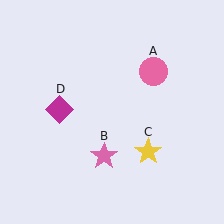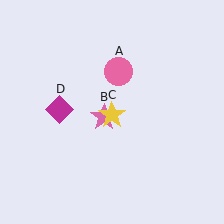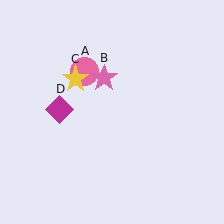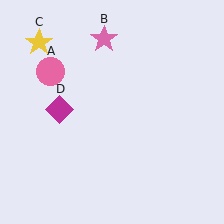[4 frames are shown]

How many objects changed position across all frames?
3 objects changed position: pink circle (object A), pink star (object B), yellow star (object C).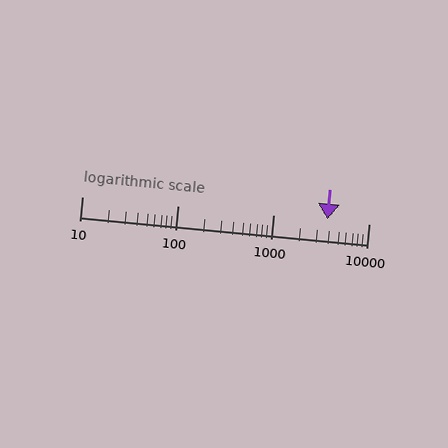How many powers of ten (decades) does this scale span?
The scale spans 3 decades, from 10 to 10000.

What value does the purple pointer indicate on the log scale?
The pointer indicates approximately 3700.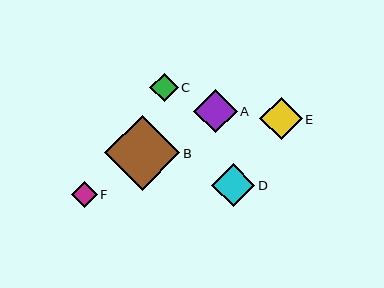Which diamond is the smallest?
Diamond F is the smallest with a size of approximately 26 pixels.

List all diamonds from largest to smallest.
From largest to smallest: B, D, A, E, C, F.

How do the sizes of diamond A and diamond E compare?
Diamond A and diamond E are approximately the same size.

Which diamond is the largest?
Diamond B is the largest with a size of approximately 75 pixels.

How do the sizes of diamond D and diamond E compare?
Diamond D and diamond E are approximately the same size.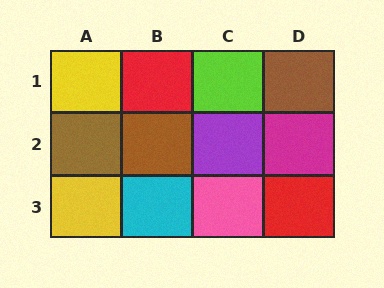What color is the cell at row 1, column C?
Lime.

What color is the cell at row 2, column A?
Brown.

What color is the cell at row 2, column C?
Purple.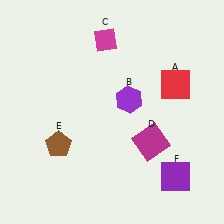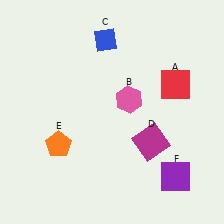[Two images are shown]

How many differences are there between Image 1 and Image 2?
There are 3 differences between the two images.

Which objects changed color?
B changed from purple to pink. C changed from magenta to blue. E changed from brown to orange.